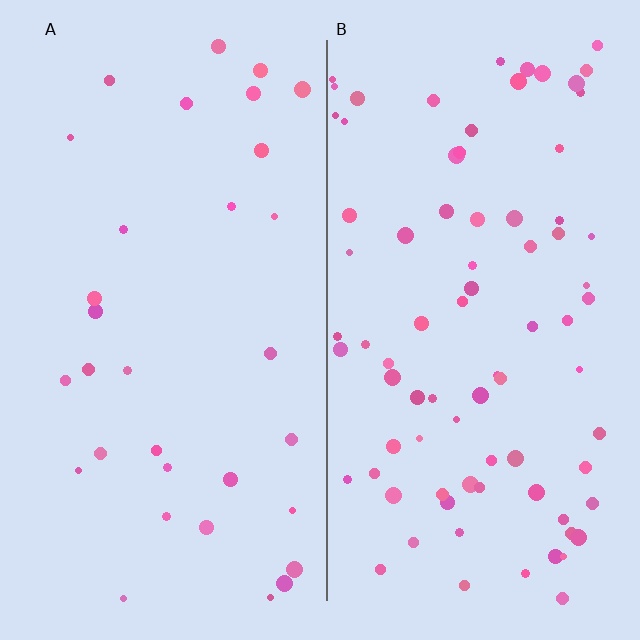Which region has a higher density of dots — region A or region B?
B (the right).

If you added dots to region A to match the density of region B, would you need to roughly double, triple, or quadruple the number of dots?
Approximately triple.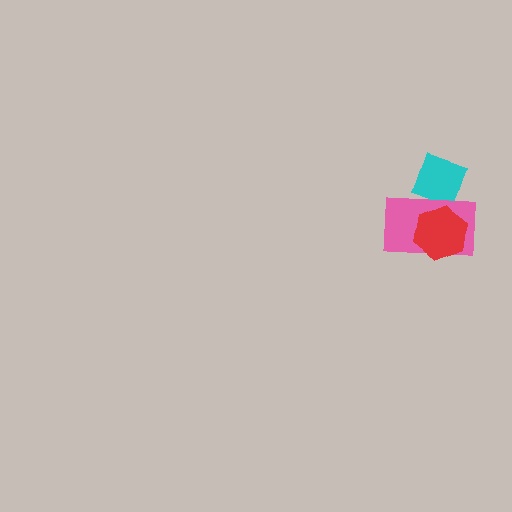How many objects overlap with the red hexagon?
1 object overlaps with the red hexagon.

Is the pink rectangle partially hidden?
Yes, it is partially covered by another shape.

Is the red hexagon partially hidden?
No, no other shape covers it.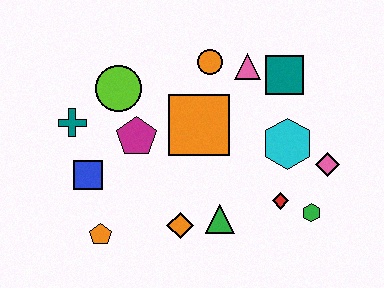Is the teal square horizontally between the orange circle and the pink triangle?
No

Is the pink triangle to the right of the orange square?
Yes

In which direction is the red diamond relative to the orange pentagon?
The red diamond is to the right of the orange pentagon.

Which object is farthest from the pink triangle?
The orange pentagon is farthest from the pink triangle.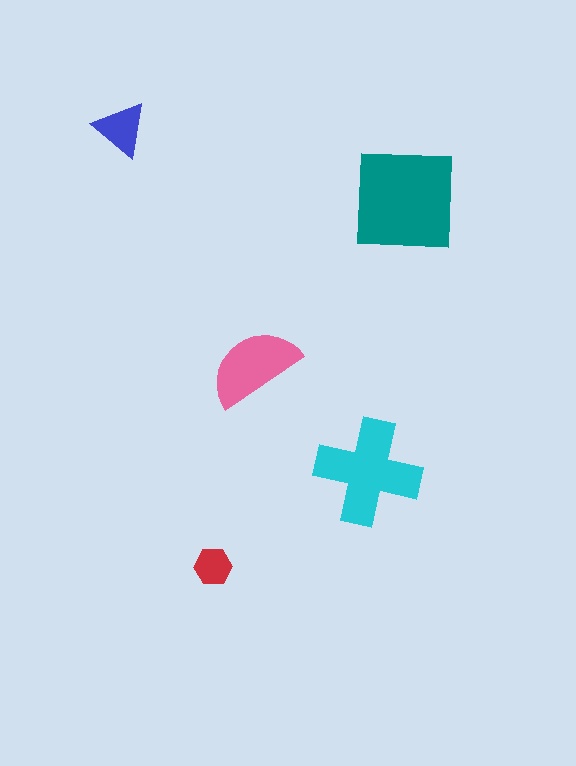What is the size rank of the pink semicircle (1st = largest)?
3rd.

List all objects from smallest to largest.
The red hexagon, the blue triangle, the pink semicircle, the cyan cross, the teal square.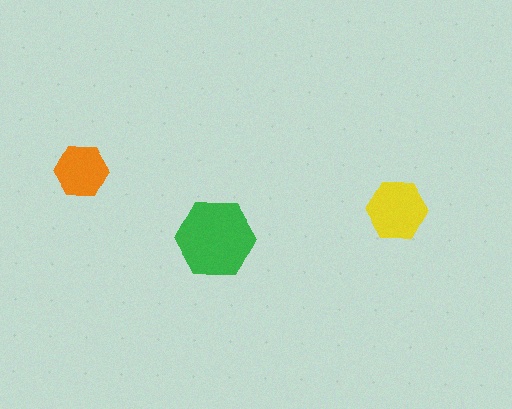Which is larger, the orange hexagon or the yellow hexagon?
The yellow one.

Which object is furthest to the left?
The orange hexagon is leftmost.